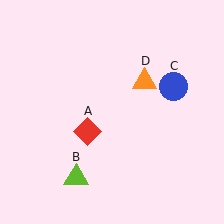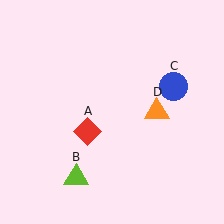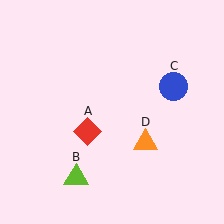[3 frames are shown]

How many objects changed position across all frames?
1 object changed position: orange triangle (object D).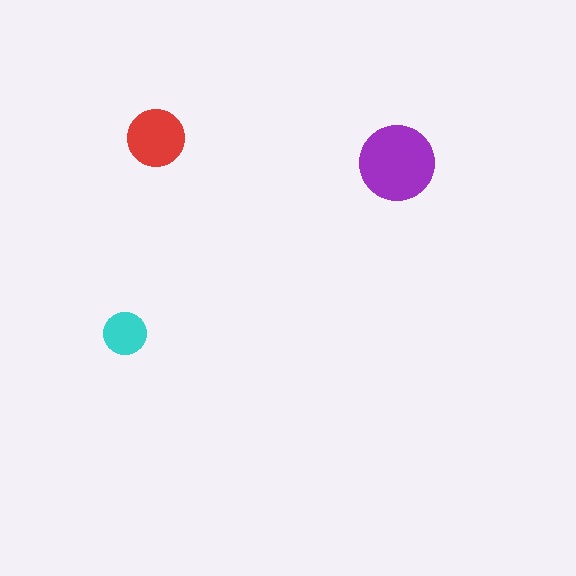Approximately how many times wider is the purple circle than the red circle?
About 1.5 times wider.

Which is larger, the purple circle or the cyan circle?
The purple one.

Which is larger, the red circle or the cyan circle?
The red one.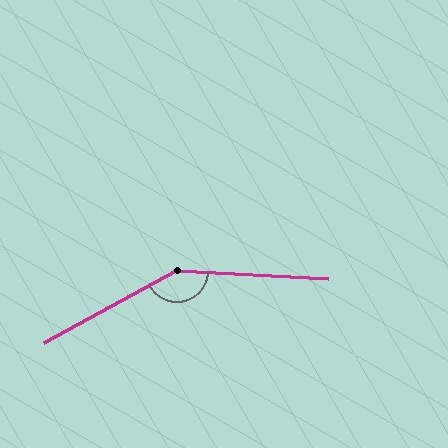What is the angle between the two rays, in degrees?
Approximately 148 degrees.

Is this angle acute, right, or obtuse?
It is obtuse.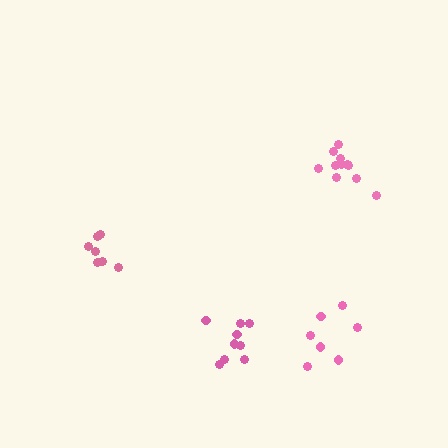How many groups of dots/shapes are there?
There are 4 groups.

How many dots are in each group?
Group 1: 7 dots, Group 2: 11 dots, Group 3: 7 dots, Group 4: 9 dots (34 total).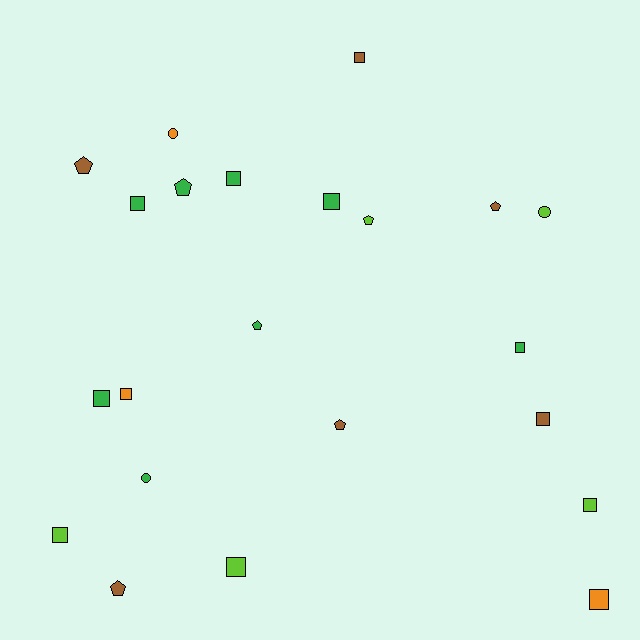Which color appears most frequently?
Green, with 8 objects.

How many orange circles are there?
There is 1 orange circle.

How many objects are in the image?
There are 22 objects.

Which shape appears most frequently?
Square, with 12 objects.